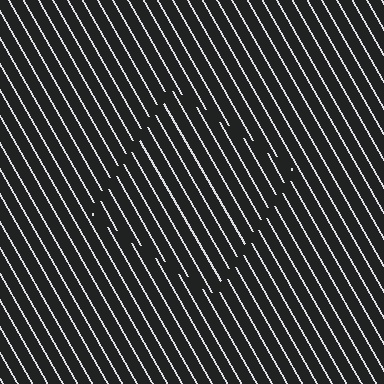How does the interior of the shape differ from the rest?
The interior of the shape contains the same grating, shifted by half a period — the contour is defined by the phase discontinuity where line-ends from the inner and outer gratings abut.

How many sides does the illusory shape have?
4 sides — the line-ends trace a square.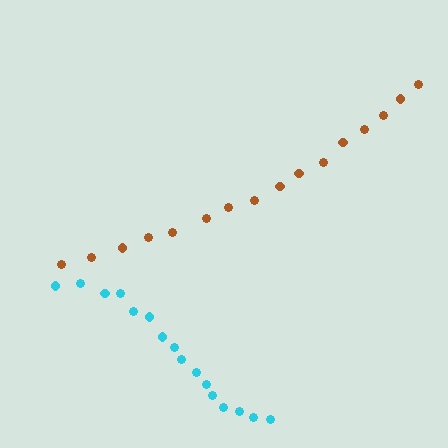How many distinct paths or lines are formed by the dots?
There are 2 distinct paths.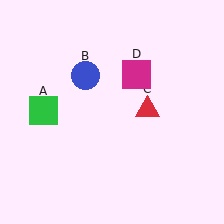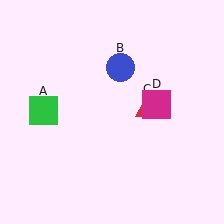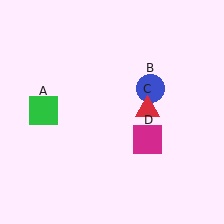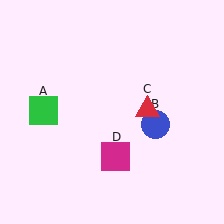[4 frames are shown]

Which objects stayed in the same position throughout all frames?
Green square (object A) and red triangle (object C) remained stationary.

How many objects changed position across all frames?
2 objects changed position: blue circle (object B), magenta square (object D).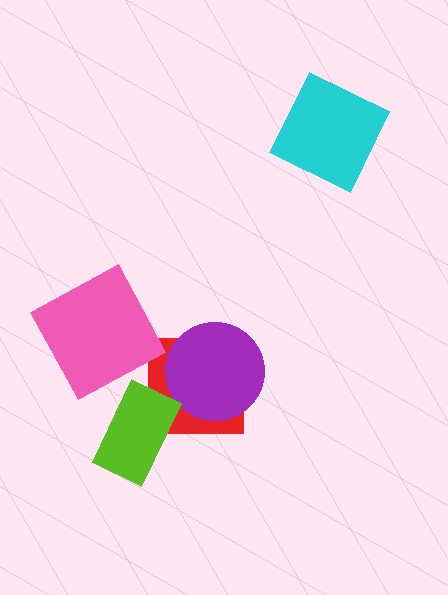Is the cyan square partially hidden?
No, no other shape covers it.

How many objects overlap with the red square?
2 objects overlap with the red square.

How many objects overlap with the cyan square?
0 objects overlap with the cyan square.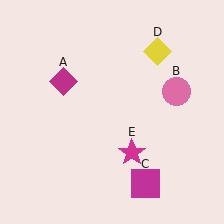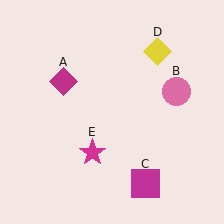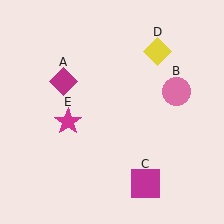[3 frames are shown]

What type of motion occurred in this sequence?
The magenta star (object E) rotated clockwise around the center of the scene.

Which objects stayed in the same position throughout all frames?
Magenta diamond (object A) and pink circle (object B) and magenta square (object C) and yellow diamond (object D) remained stationary.